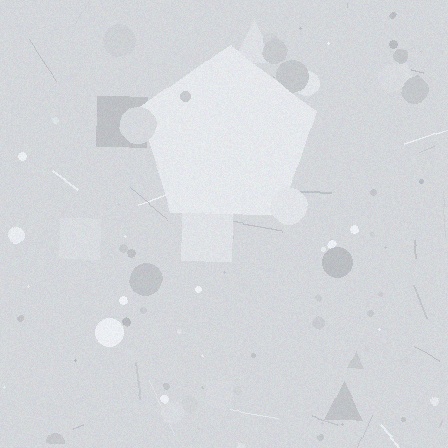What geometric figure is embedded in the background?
A pentagon is embedded in the background.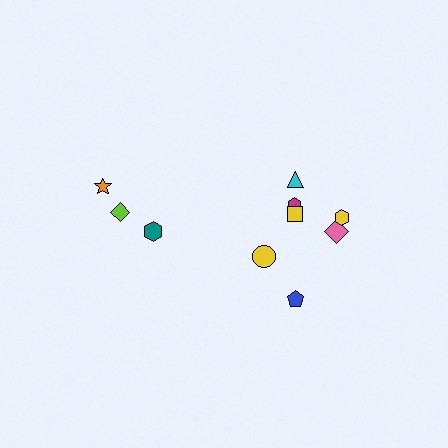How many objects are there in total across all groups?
There are 10 objects.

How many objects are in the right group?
There are 7 objects.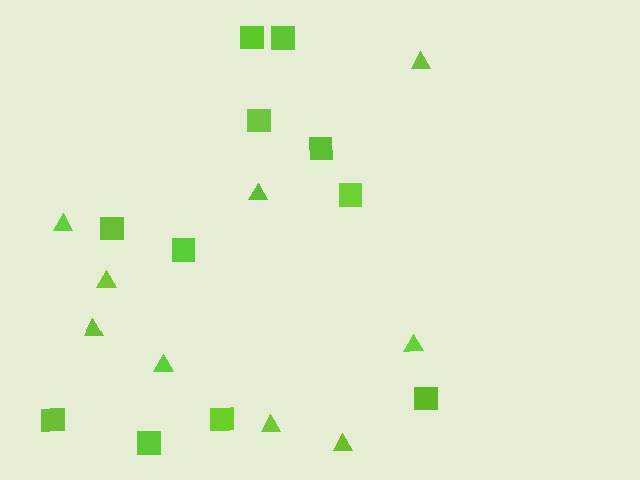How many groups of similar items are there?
There are 2 groups: one group of squares (11) and one group of triangles (9).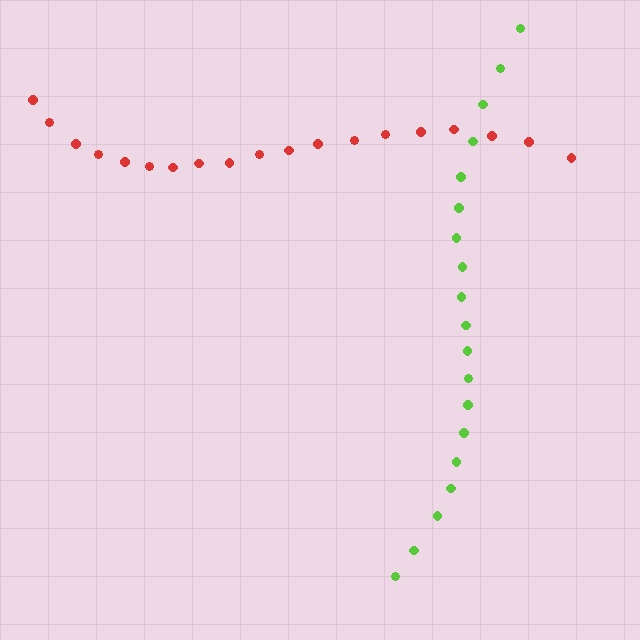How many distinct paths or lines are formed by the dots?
There are 2 distinct paths.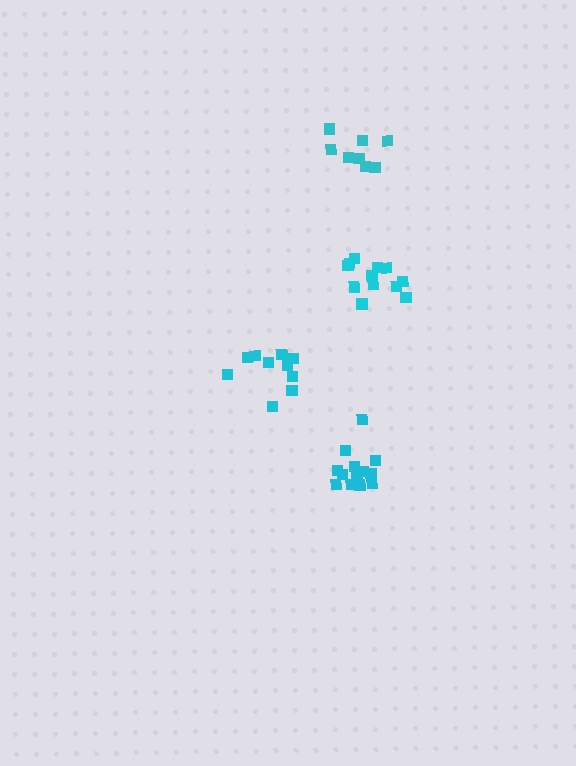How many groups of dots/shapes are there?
There are 4 groups.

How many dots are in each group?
Group 1: 14 dots, Group 2: 8 dots, Group 3: 10 dots, Group 4: 12 dots (44 total).